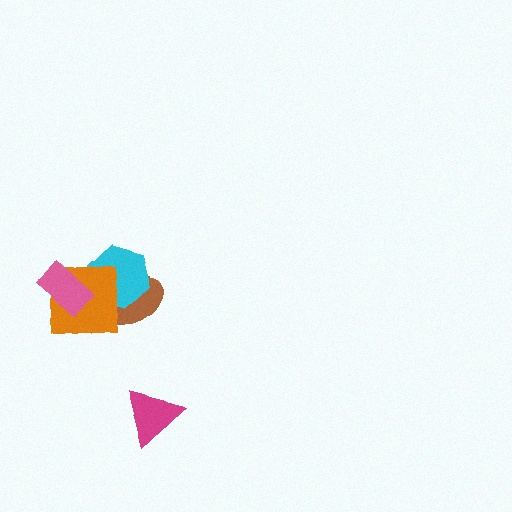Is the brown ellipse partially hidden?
Yes, it is partially covered by another shape.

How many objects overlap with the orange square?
3 objects overlap with the orange square.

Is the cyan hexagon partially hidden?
Yes, it is partially covered by another shape.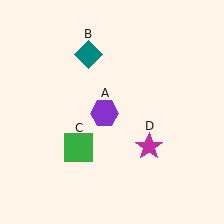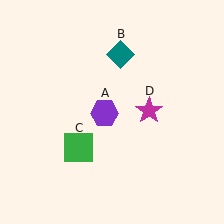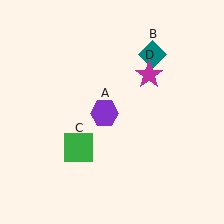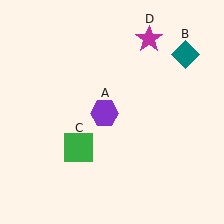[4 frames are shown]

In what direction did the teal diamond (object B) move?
The teal diamond (object B) moved right.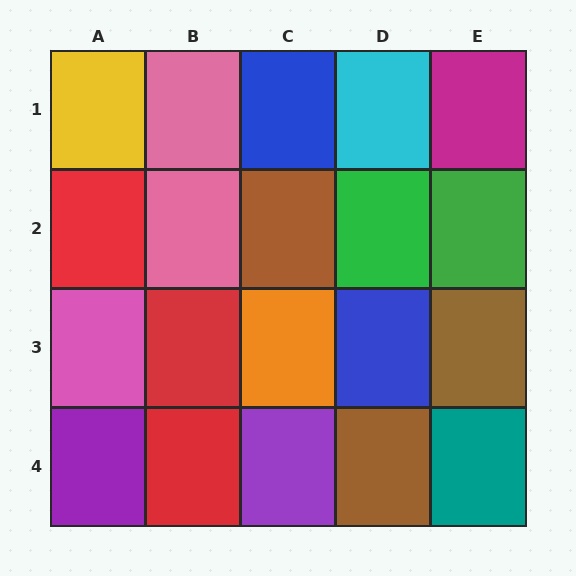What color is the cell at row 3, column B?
Red.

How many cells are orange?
1 cell is orange.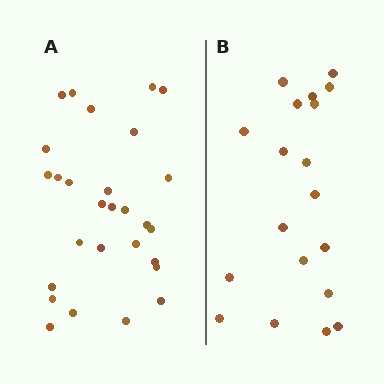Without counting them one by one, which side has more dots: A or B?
Region A (the left region) has more dots.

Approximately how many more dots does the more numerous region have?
Region A has roughly 8 or so more dots than region B.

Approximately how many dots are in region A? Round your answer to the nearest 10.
About 30 dots. (The exact count is 28, which rounds to 30.)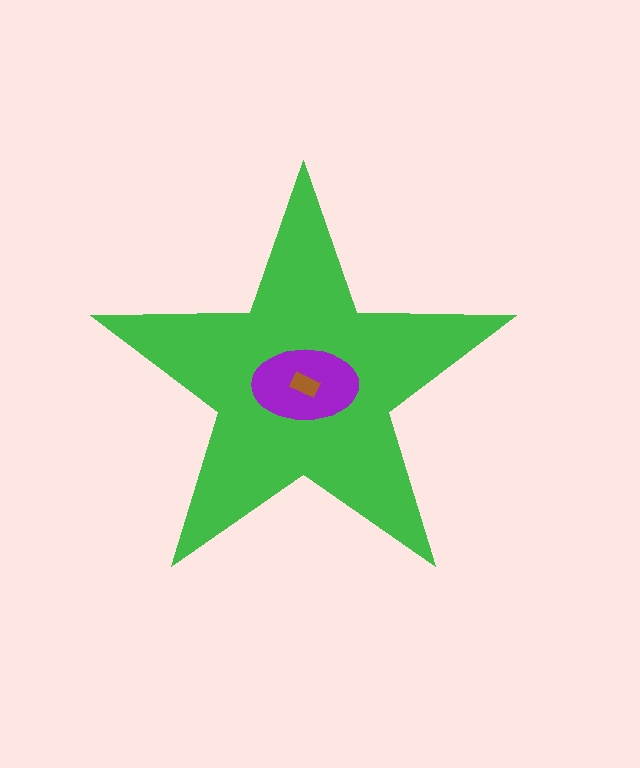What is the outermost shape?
The green star.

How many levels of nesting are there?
3.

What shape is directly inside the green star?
The purple ellipse.